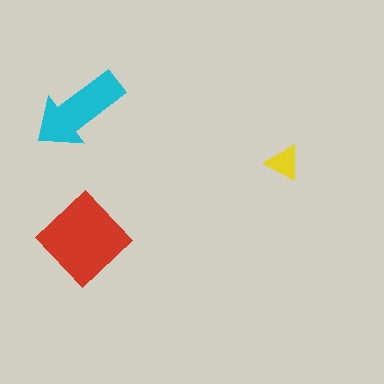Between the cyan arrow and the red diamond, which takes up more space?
The red diamond.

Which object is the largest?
The red diamond.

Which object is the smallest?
The yellow triangle.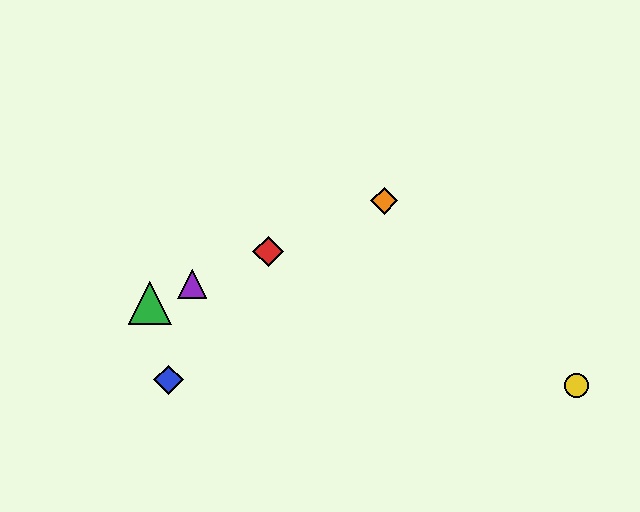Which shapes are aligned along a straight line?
The red diamond, the green triangle, the purple triangle, the orange diamond are aligned along a straight line.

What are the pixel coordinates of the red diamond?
The red diamond is at (268, 251).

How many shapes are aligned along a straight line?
4 shapes (the red diamond, the green triangle, the purple triangle, the orange diamond) are aligned along a straight line.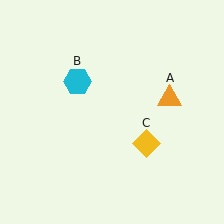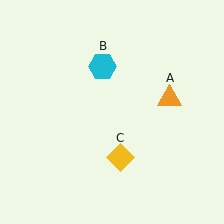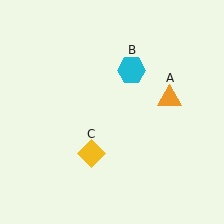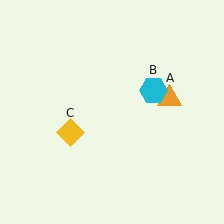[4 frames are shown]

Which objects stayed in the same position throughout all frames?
Orange triangle (object A) remained stationary.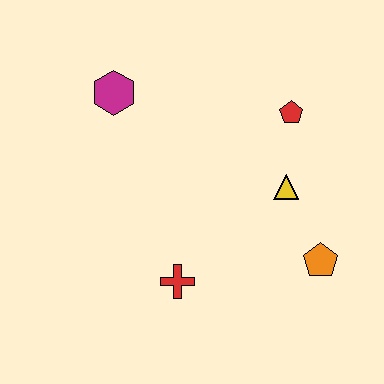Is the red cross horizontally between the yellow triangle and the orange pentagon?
No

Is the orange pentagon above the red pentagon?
No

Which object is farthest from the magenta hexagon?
The orange pentagon is farthest from the magenta hexagon.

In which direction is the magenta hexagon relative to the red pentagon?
The magenta hexagon is to the left of the red pentagon.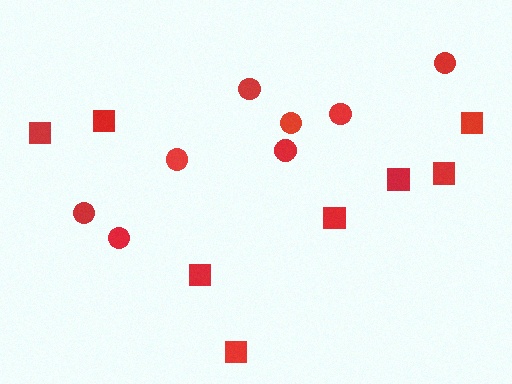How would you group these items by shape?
There are 2 groups: one group of circles (8) and one group of squares (8).